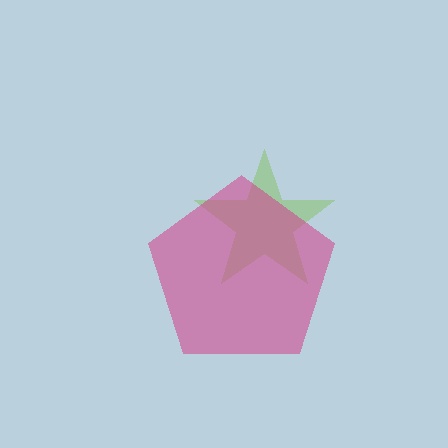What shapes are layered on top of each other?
The layered shapes are: a lime star, a magenta pentagon.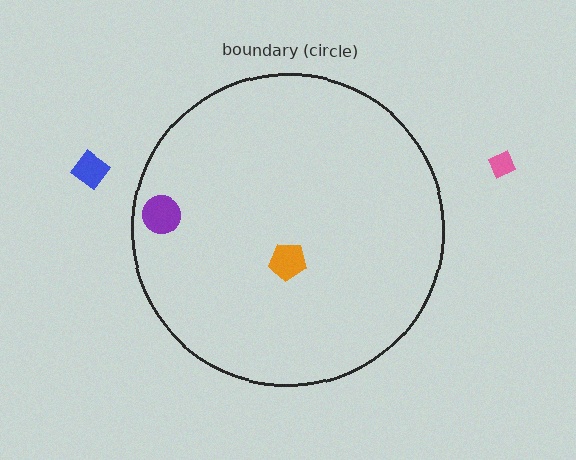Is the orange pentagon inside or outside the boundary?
Inside.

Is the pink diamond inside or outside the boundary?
Outside.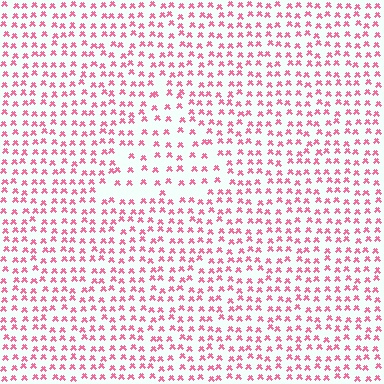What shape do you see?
I see a triangle.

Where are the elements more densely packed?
The elements are more densely packed outside the triangle boundary.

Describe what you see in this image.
The image contains small pink elements arranged at two different densities. A triangle-shaped region is visible where the elements are less densely packed than the surrounding area.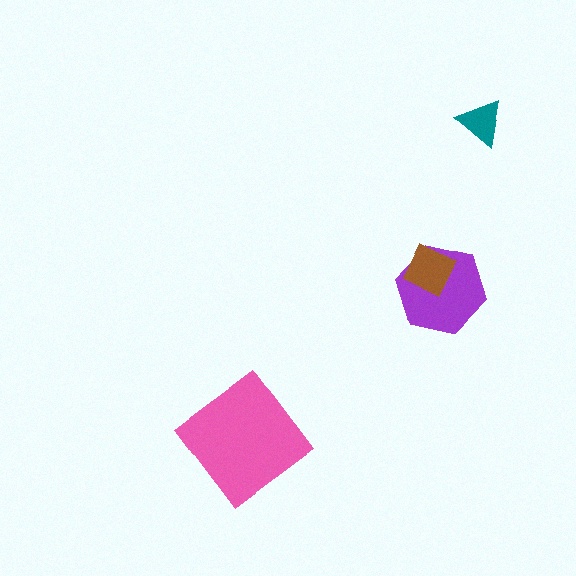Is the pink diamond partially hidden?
No, no other shape covers it.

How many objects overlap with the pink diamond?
0 objects overlap with the pink diamond.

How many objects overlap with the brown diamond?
1 object overlaps with the brown diamond.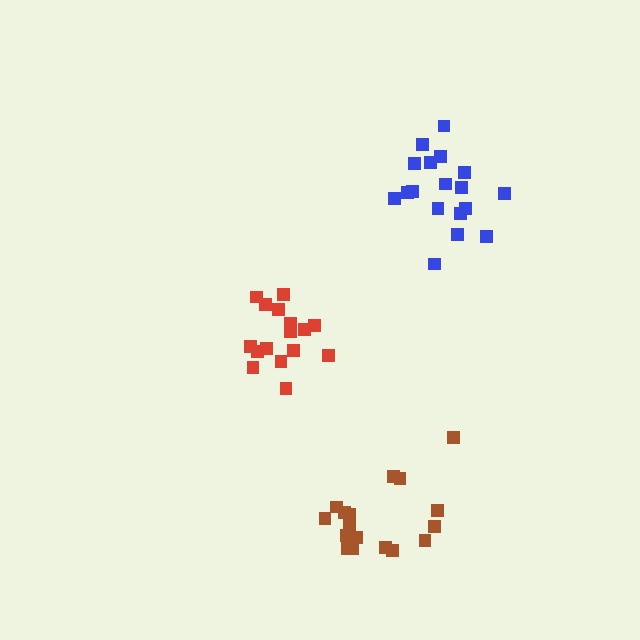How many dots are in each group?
Group 1: 18 dots, Group 2: 18 dots, Group 3: 16 dots (52 total).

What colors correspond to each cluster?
The clusters are colored: blue, brown, red.